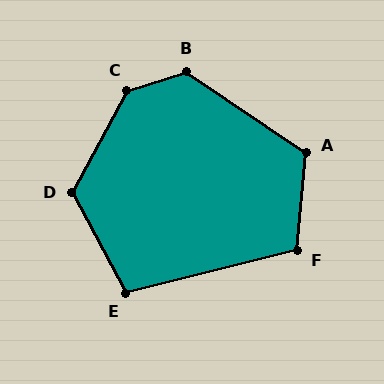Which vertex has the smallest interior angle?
E, at approximately 105 degrees.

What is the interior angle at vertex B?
Approximately 128 degrees (obtuse).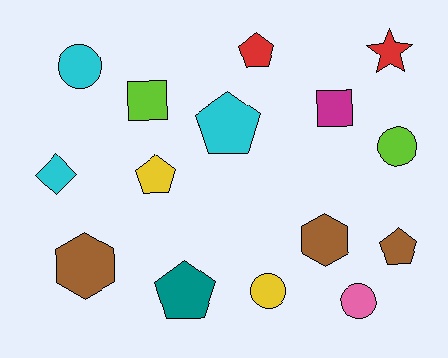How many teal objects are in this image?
There is 1 teal object.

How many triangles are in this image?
There are no triangles.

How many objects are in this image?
There are 15 objects.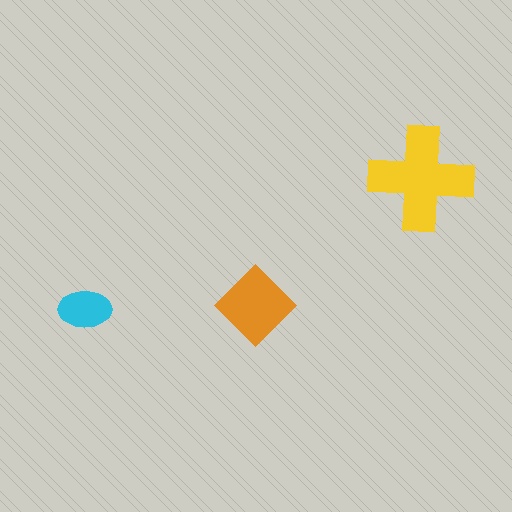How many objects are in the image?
There are 3 objects in the image.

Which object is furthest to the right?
The yellow cross is rightmost.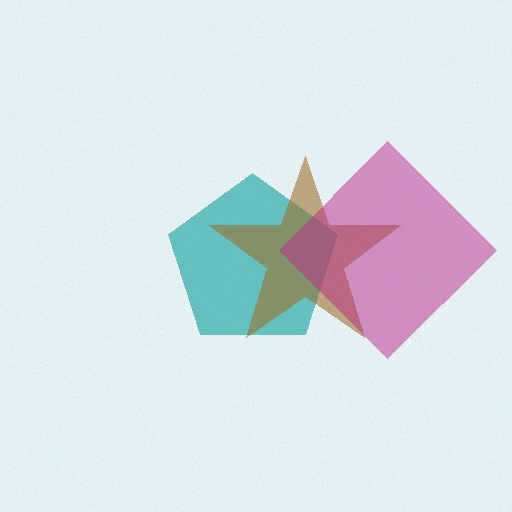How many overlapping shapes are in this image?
There are 3 overlapping shapes in the image.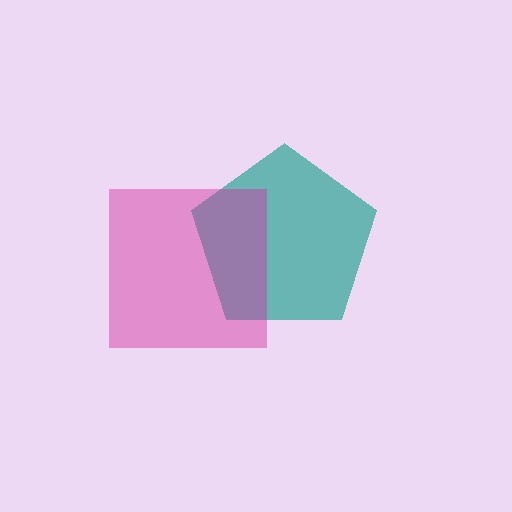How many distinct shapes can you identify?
There are 2 distinct shapes: a teal pentagon, a magenta square.